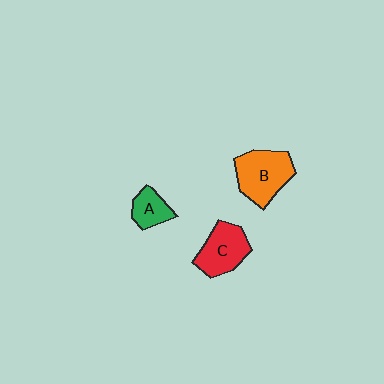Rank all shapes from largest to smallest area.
From largest to smallest: B (orange), C (red), A (green).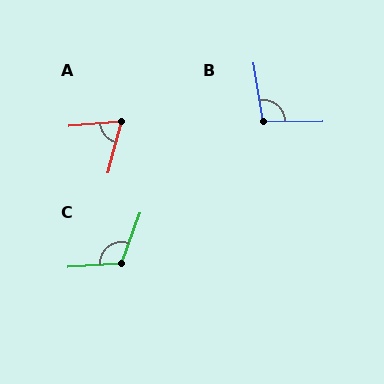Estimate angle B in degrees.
Approximately 99 degrees.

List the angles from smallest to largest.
A (70°), B (99°), C (114°).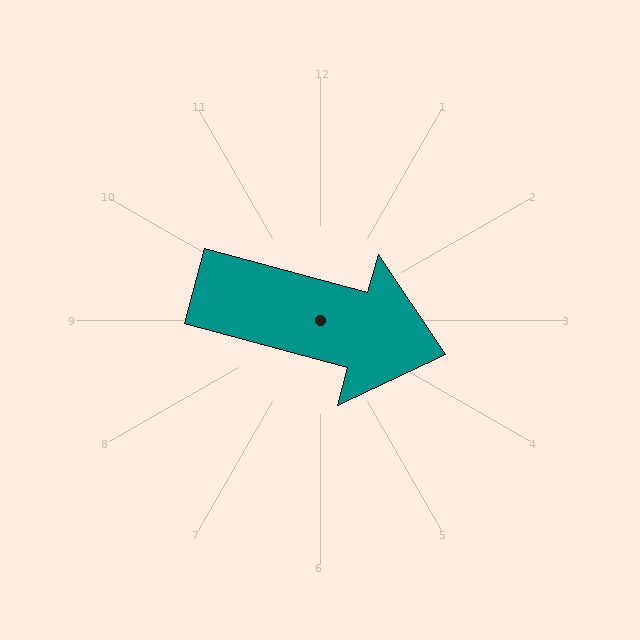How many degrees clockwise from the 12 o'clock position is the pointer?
Approximately 105 degrees.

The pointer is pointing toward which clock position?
Roughly 4 o'clock.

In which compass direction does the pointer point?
East.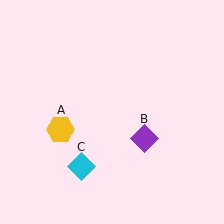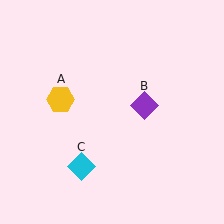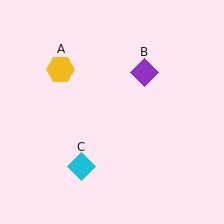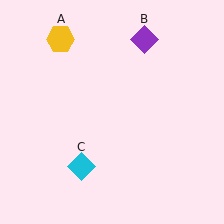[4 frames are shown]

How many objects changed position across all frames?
2 objects changed position: yellow hexagon (object A), purple diamond (object B).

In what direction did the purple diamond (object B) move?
The purple diamond (object B) moved up.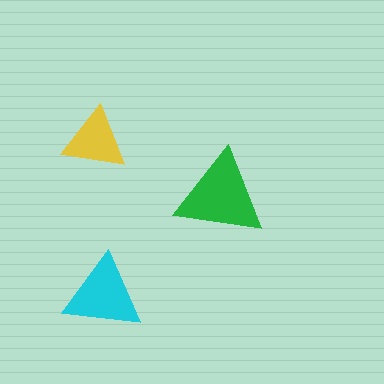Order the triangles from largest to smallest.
the green one, the cyan one, the yellow one.